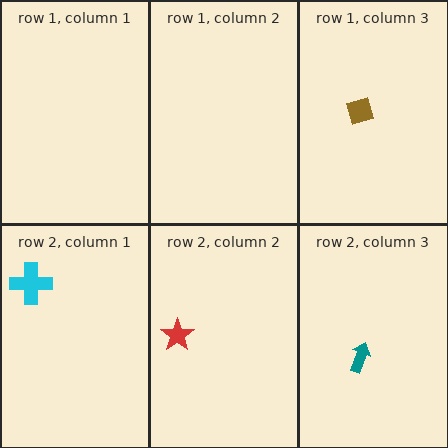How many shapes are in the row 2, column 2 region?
1.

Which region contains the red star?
The row 2, column 2 region.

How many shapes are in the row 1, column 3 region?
1.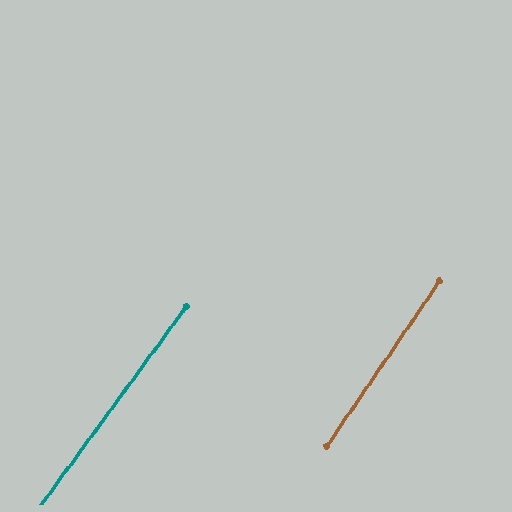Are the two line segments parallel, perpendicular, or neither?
Parallel — their directions differ by only 2.0°.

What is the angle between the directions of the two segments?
Approximately 2 degrees.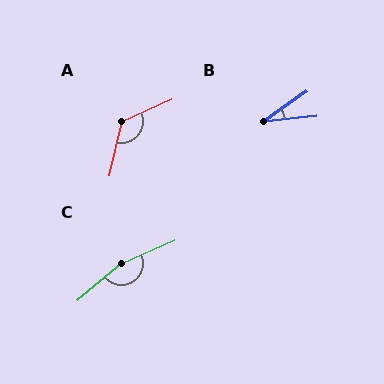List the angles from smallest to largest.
B (29°), A (127°), C (164°).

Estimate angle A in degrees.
Approximately 127 degrees.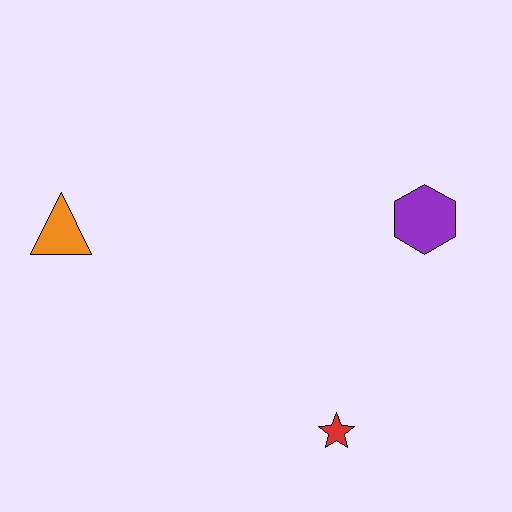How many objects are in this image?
There are 3 objects.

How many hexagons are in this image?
There is 1 hexagon.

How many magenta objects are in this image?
There are no magenta objects.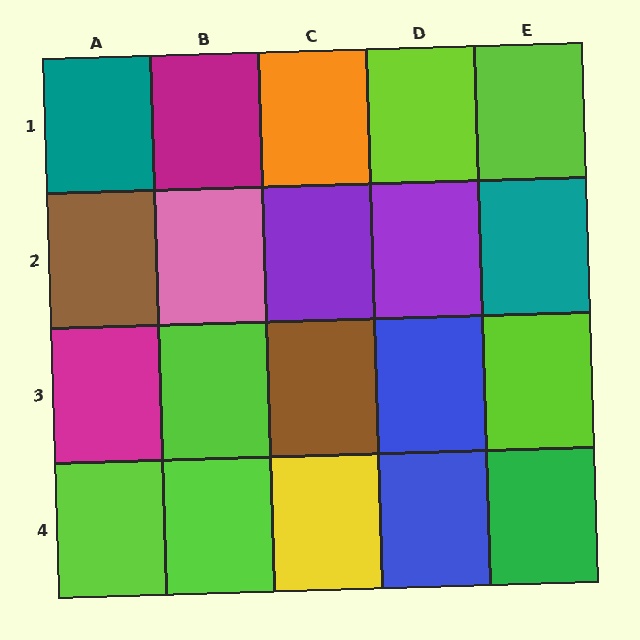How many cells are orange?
1 cell is orange.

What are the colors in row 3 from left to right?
Magenta, lime, brown, blue, lime.